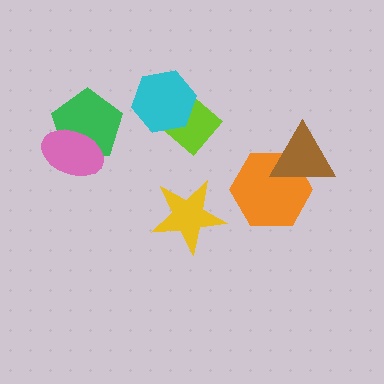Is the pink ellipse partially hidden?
No, no other shape covers it.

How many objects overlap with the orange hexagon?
1 object overlaps with the orange hexagon.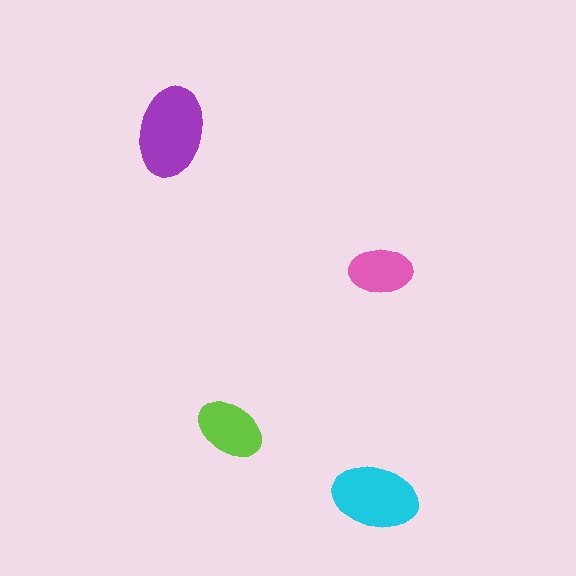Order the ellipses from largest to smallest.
the purple one, the cyan one, the lime one, the pink one.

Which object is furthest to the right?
The pink ellipse is rightmost.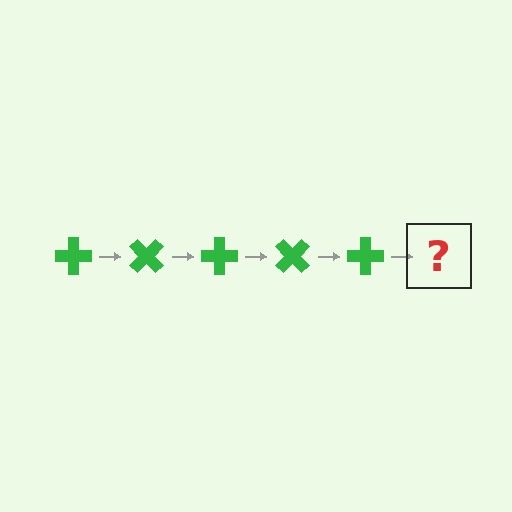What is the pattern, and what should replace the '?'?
The pattern is that the cross rotates 45 degrees each step. The '?' should be a green cross rotated 225 degrees.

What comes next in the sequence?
The next element should be a green cross rotated 225 degrees.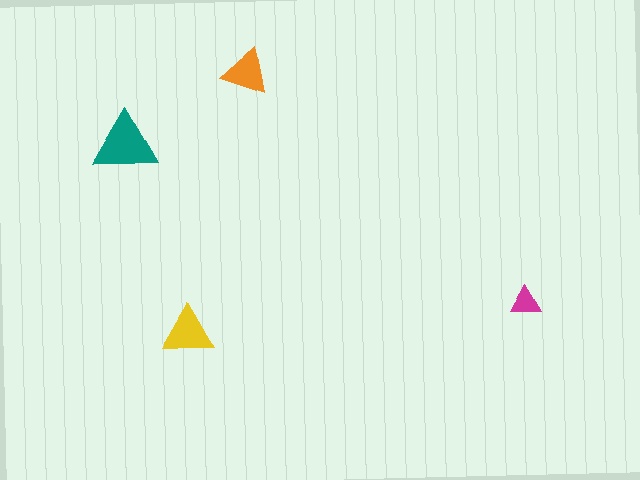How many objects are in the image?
There are 4 objects in the image.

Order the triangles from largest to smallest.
the teal one, the yellow one, the orange one, the magenta one.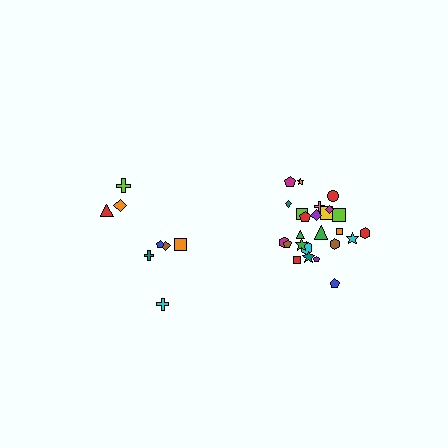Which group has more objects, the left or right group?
The right group.